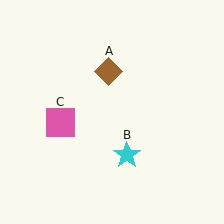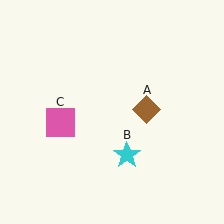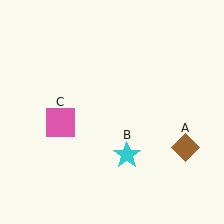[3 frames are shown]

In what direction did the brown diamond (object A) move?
The brown diamond (object A) moved down and to the right.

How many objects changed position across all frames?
1 object changed position: brown diamond (object A).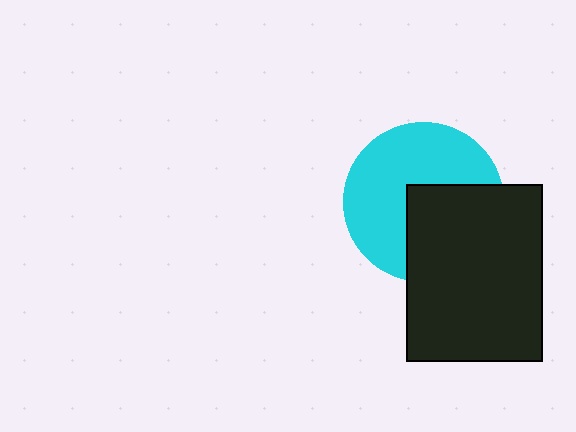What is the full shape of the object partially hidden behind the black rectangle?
The partially hidden object is a cyan circle.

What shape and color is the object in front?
The object in front is a black rectangle.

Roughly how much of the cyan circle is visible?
About half of it is visible (roughly 59%).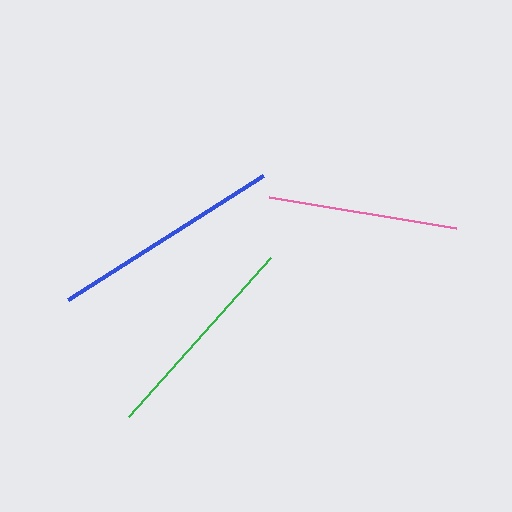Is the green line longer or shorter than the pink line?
The green line is longer than the pink line.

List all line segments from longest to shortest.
From longest to shortest: blue, green, pink.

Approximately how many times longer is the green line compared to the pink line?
The green line is approximately 1.1 times the length of the pink line.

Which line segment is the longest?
The blue line is the longest at approximately 231 pixels.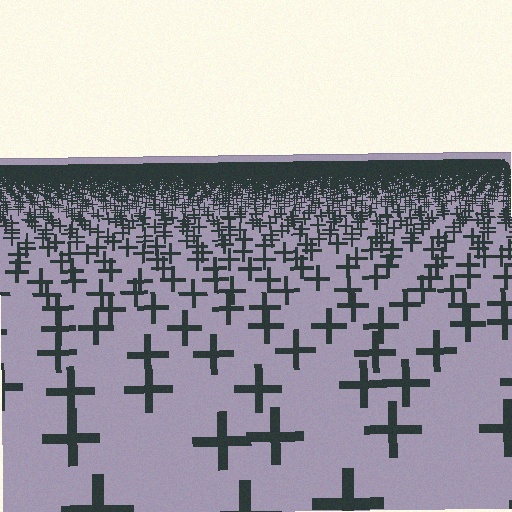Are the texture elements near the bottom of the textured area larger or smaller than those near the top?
Larger. Near the bottom, elements are closer to the viewer and appear at a bigger on-screen size.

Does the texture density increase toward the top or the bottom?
Density increases toward the top.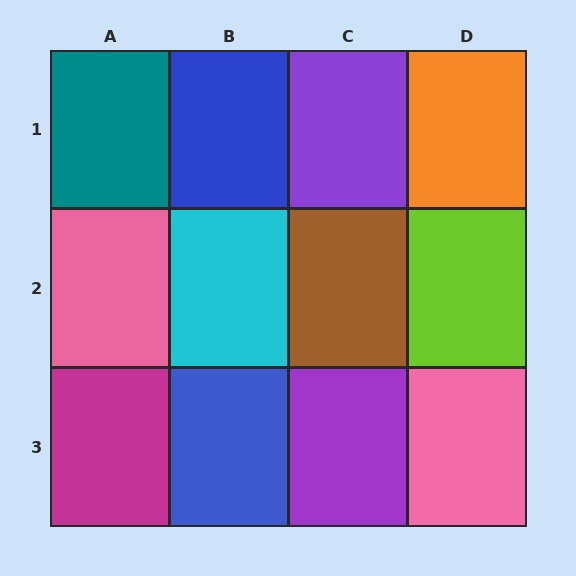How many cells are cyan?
1 cell is cyan.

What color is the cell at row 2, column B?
Cyan.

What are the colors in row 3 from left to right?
Magenta, blue, purple, pink.